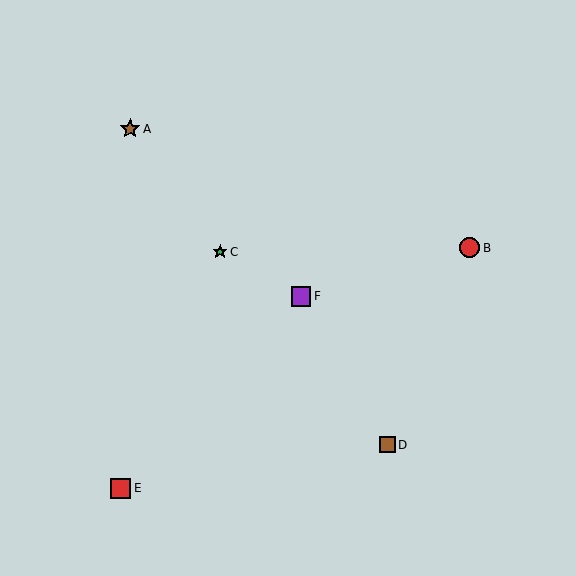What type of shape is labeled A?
Shape A is a brown star.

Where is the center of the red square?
The center of the red square is at (121, 488).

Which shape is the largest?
The red circle (labeled B) is the largest.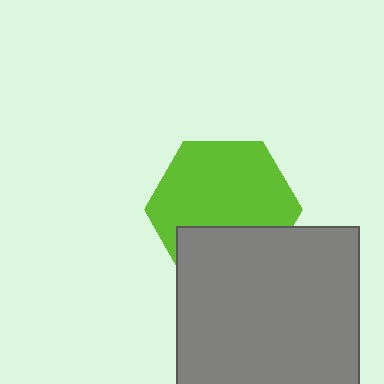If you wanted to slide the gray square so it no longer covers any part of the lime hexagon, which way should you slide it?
Slide it down — that is the most direct way to separate the two shapes.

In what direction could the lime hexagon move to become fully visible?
The lime hexagon could move up. That would shift it out from behind the gray square entirely.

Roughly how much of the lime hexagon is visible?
Most of it is visible (roughly 67%).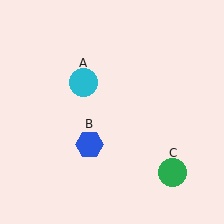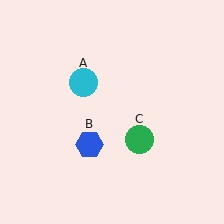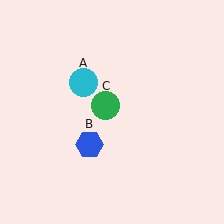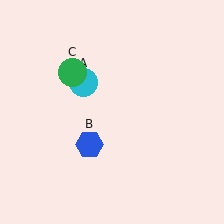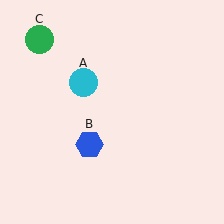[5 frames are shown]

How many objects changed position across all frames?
1 object changed position: green circle (object C).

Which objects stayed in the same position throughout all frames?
Cyan circle (object A) and blue hexagon (object B) remained stationary.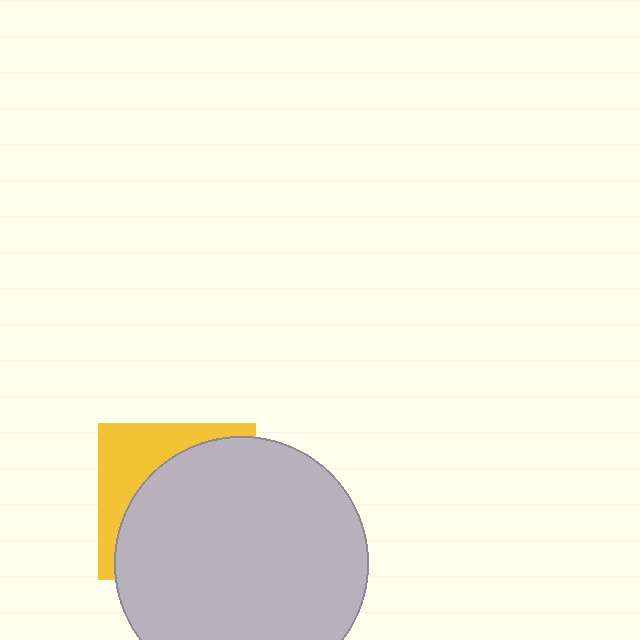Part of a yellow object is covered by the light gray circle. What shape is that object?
It is a square.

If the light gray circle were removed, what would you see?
You would see the complete yellow square.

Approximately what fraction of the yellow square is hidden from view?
Roughly 68% of the yellow square is hidden behind the light gray circle.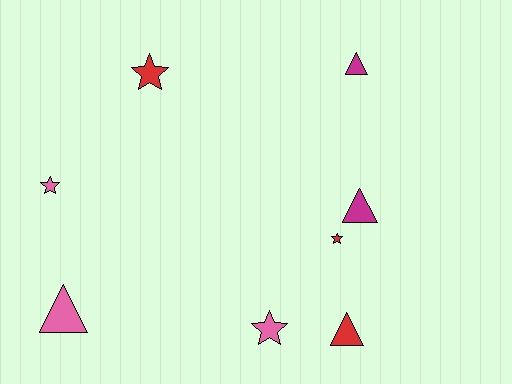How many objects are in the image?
There are 8 objects.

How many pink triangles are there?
There is 1 pink triangle.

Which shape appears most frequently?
Triangle, with 4 objects.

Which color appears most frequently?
Pink, with 3 objects.